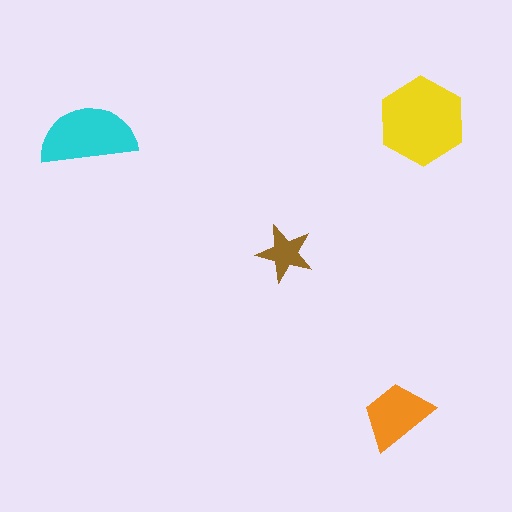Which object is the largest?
The yellow hexagon.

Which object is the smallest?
The brown star.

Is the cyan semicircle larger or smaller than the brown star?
Larger.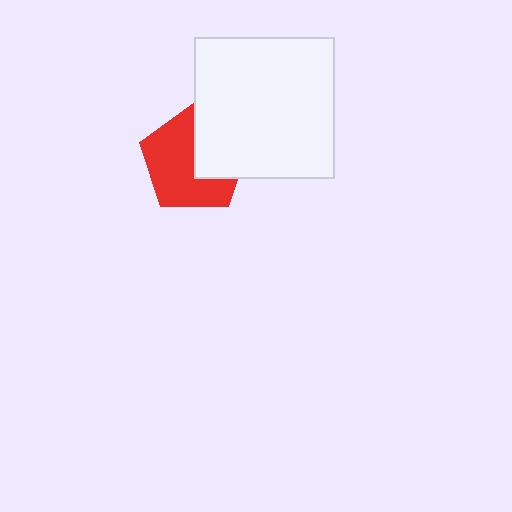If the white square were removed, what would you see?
You would see the complete red pentagon.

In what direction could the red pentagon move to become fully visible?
The red pentagon could move left. That would shift it out from behind the white square entirely.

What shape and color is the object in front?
The object in front is a white square.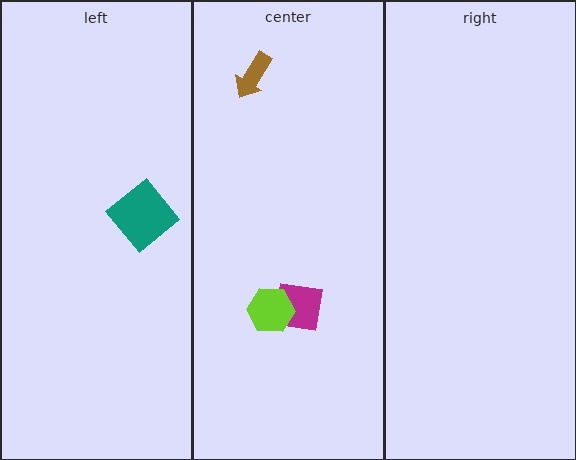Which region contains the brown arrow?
The center region.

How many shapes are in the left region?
1.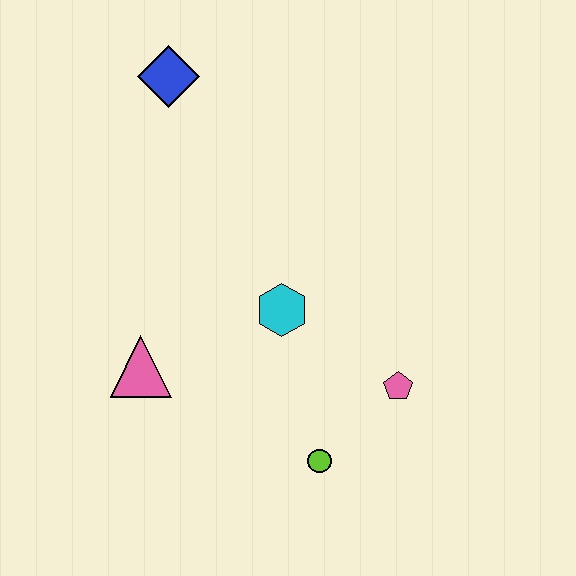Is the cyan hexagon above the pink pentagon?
Yes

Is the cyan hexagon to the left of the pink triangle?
No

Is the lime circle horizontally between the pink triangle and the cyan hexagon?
No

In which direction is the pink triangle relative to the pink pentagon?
The pink triangle is to the left of the pink pentagon.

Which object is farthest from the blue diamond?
The lime circle is farthest from the blue diamond.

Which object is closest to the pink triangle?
The cyan hexagon is closest to the pink triangle.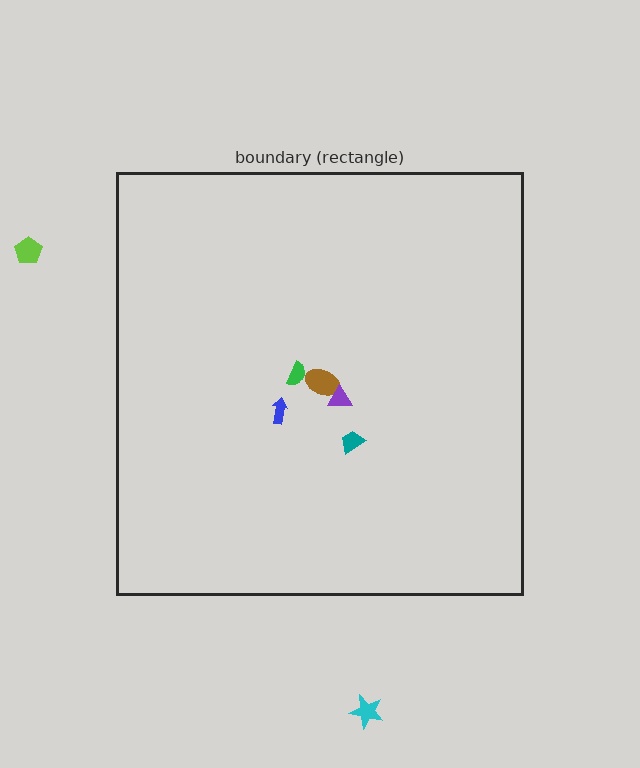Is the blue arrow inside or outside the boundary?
Inside.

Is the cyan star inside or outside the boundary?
Outside.